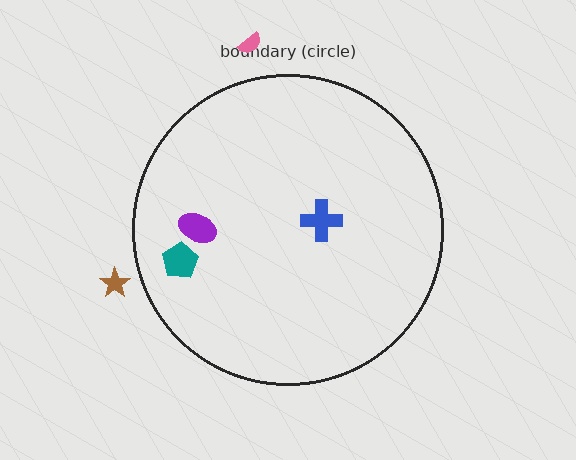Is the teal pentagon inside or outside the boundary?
Inside.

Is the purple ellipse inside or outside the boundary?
Inside.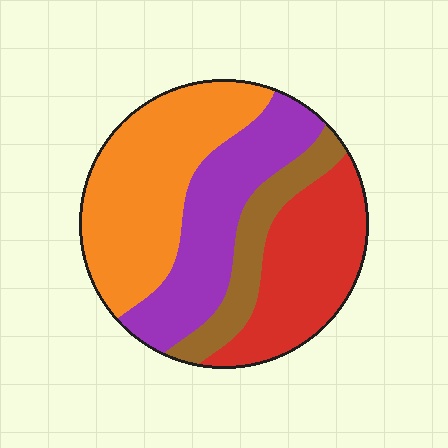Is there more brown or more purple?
Purple.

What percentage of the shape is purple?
Purple takes up about one quarter (1/4) of the shape.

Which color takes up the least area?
Brown, at roughly 15%.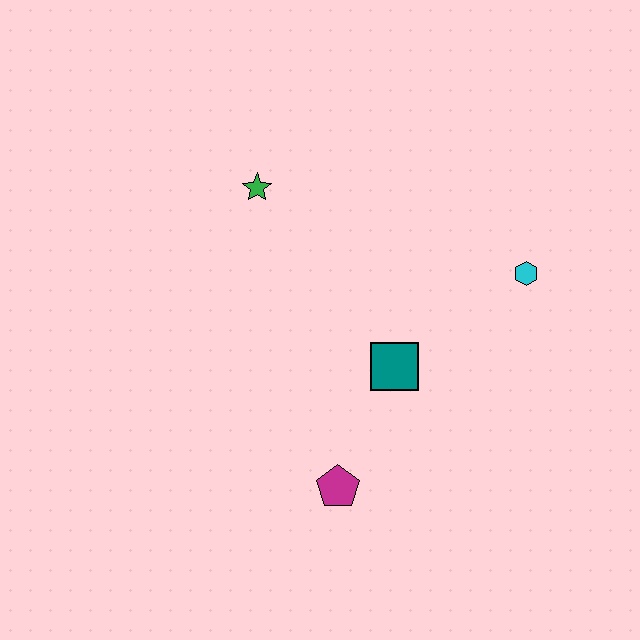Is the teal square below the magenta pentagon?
No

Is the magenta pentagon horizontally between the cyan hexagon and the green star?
Yes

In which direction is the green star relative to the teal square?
The green star is above the teal square.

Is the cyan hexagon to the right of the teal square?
Yes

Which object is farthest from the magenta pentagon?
The green star is farthest from the magenta pentagon.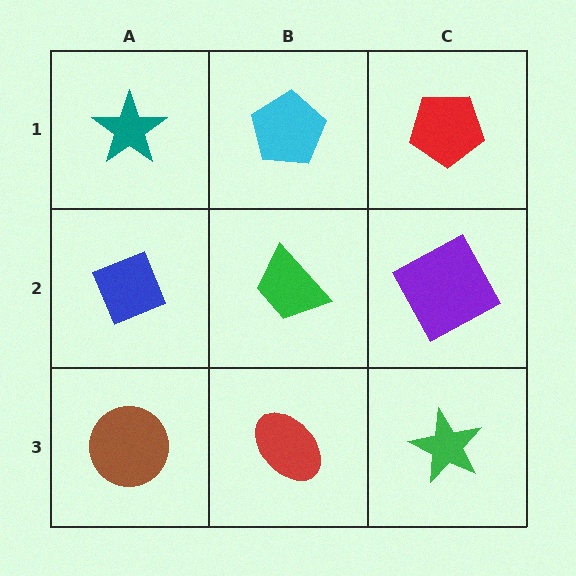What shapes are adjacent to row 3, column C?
A purple square (row 2, column C), a red ellipse (row 3, column B).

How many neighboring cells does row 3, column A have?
2.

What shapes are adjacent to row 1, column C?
A purple square (row 2, column C), a cyan pentagon (row 1, column B).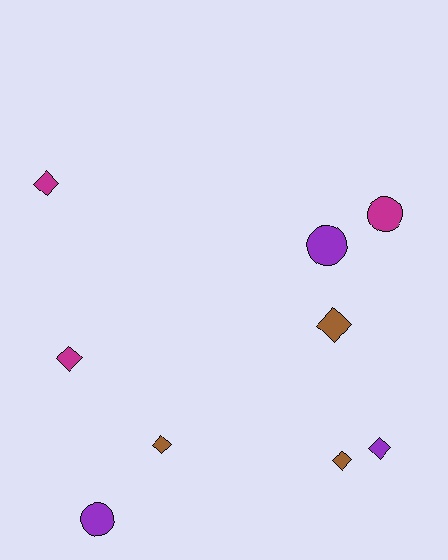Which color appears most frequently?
Purple, with 3 objects.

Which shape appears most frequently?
Diamond, with 6 objects.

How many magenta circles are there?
There is 1 magenta circle.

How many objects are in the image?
There are 9 objects.